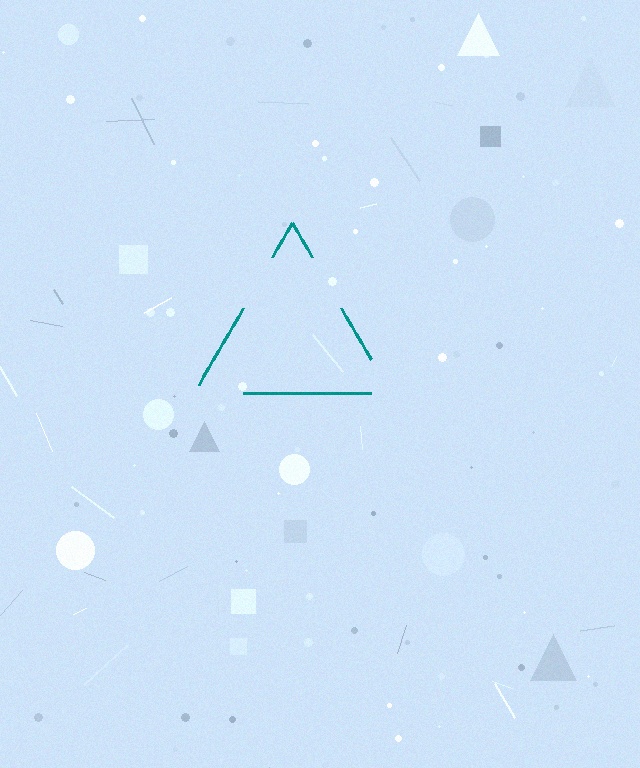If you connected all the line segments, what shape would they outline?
They would outline a triangle.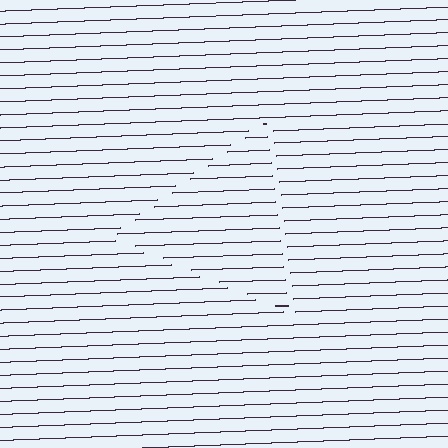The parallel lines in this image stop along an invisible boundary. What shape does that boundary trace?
An illusory triangle. The interior of the shape contains the same grating, shifted by half a period — the contour is defined by the phase discontinuity where line-ends from the inner and outer gratings abut.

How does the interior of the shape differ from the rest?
The interior of the shape contains the same grating, shifted by half a period — the contour is defined by the phase discontinuity where line-ends from the inner and outer gratings abut.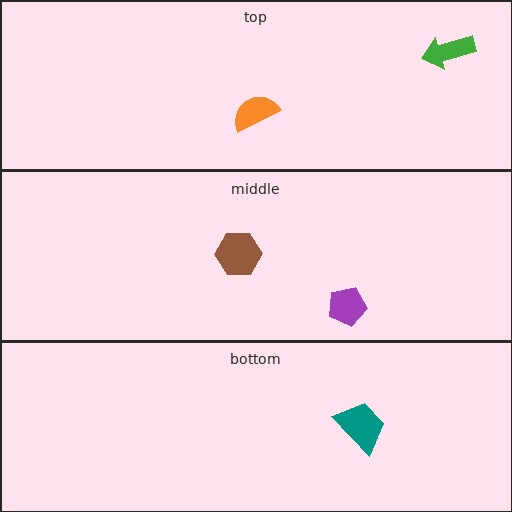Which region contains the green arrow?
The top region.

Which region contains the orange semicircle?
The top region.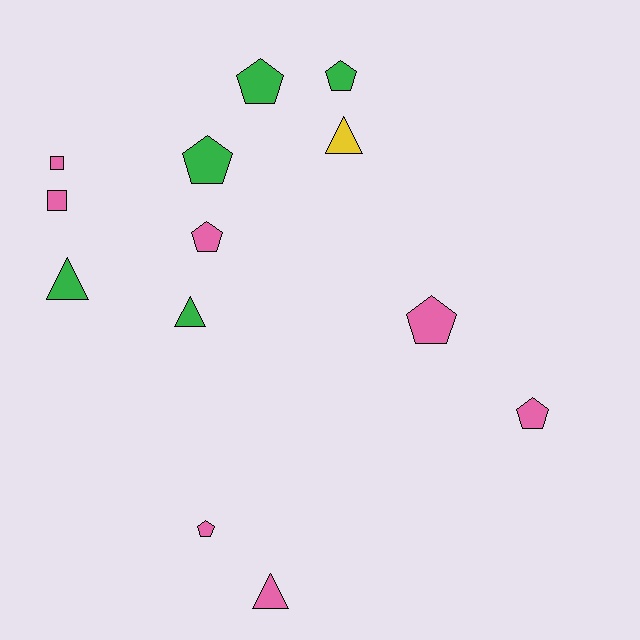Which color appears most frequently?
Pink, with 7 objects.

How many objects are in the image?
There are 13 objects.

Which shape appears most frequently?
Pentagon, with 7 objects.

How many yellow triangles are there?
There is 1 yellow triangle.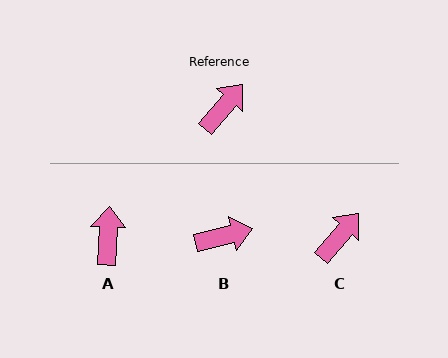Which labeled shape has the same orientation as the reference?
C.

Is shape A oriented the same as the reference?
No, it is off by about 38 degrees.